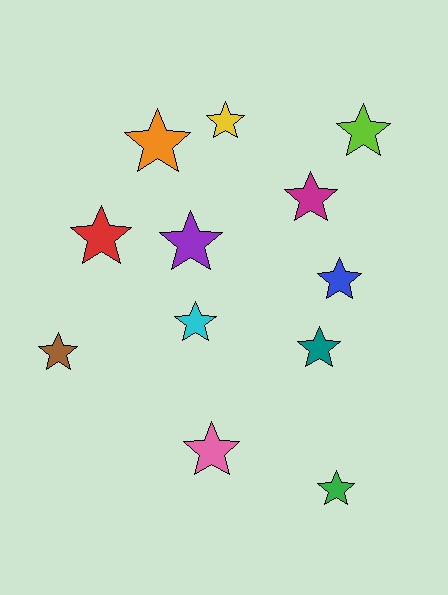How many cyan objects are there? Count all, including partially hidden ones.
There is 1 cyan object.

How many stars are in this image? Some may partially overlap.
There are 12 stars.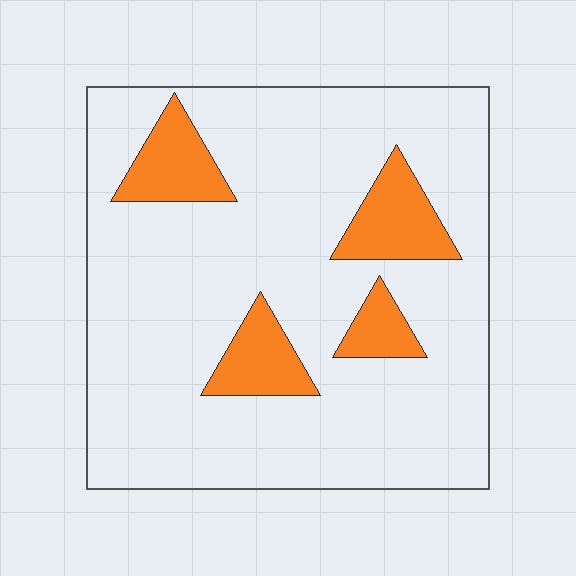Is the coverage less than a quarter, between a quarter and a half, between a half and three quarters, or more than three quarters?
Less than a quarter.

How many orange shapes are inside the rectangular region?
4.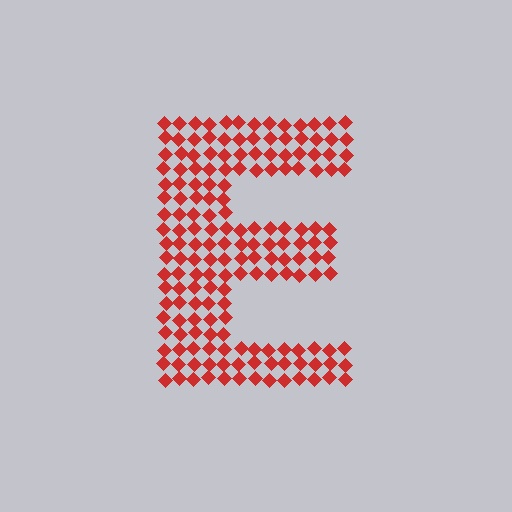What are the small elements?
The small elements are diamonds.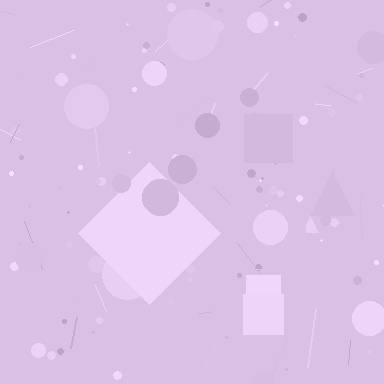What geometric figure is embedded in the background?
A diamond is embedded in the background.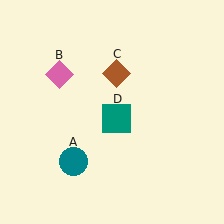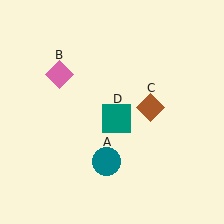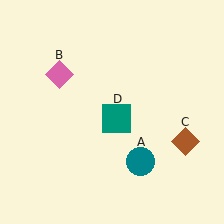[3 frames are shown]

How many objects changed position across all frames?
2 objects changed position: teal circle (object A), brown diamond (object C).